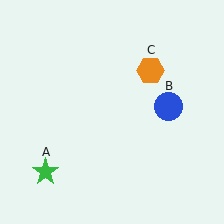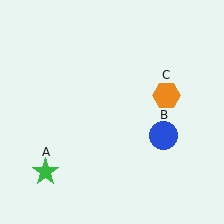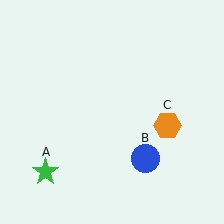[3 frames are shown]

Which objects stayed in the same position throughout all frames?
Green star (object A) remained stationary.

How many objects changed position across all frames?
2 objects changed position: blue circle (object B), orange hexagon (object C).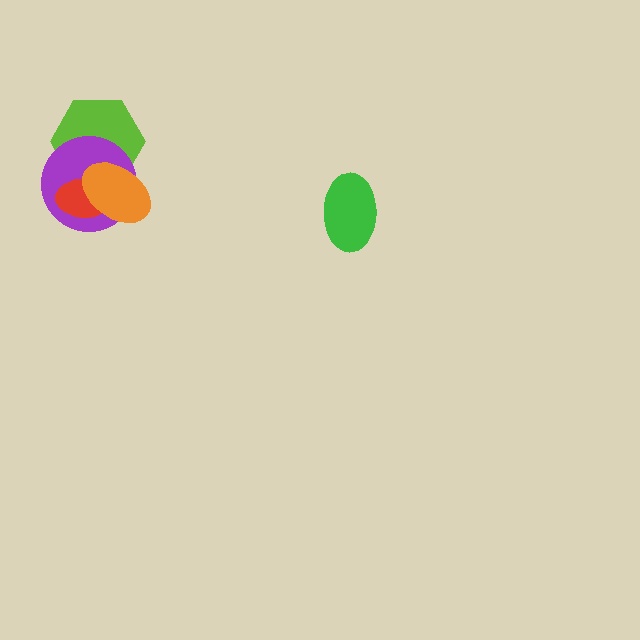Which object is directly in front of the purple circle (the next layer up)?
The red ellipse is directly in front of the purple circle.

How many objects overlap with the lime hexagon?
3 objects overlap with the lime hexagon.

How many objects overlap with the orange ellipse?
3 objects overlap with the orange ellipse.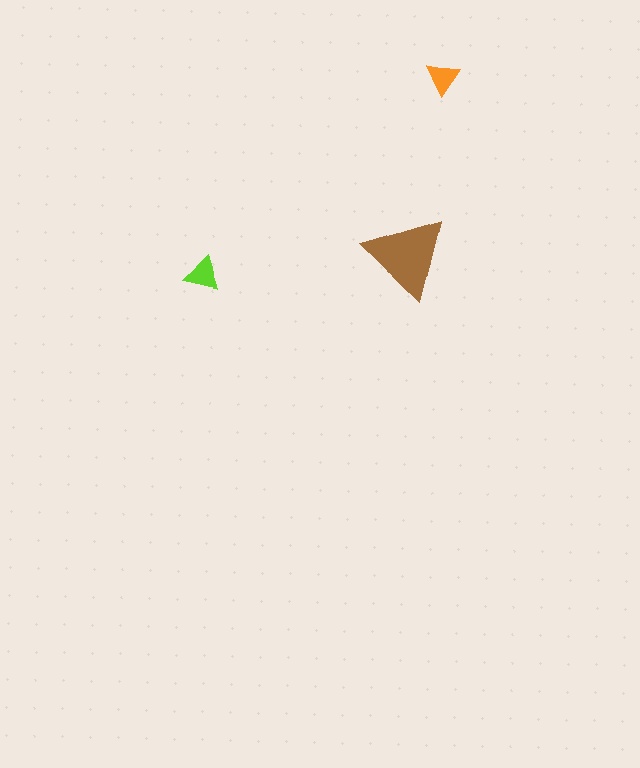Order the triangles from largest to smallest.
the brown one, the lime one, the orange one.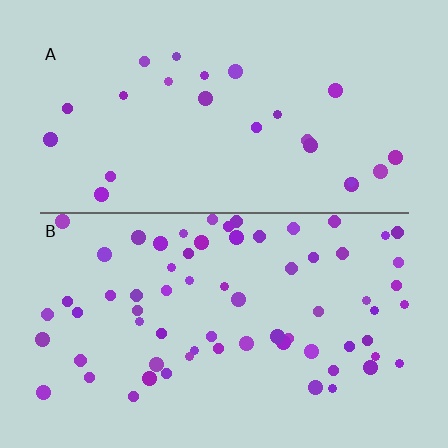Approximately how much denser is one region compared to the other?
Approximately 2.8× — region B over region A.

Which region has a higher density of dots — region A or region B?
B (the bottom).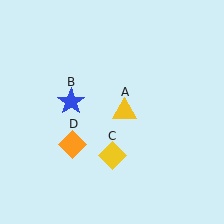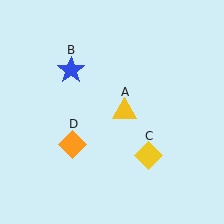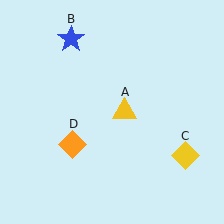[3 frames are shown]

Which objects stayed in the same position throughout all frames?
Yellow triangle (object A) and orange diamond (object D) remained stationary.